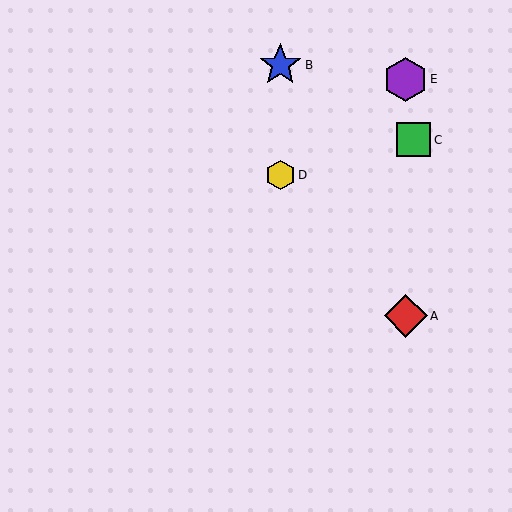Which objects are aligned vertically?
Objects B, D are aligned vertically.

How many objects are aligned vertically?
2 objects (B, D) are aligned vertically.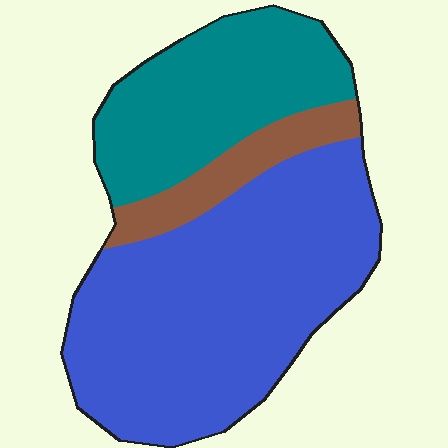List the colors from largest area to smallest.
From largest to smallest: blue, teal, brown.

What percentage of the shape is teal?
Teal takes up about one third (1/3) of the shape.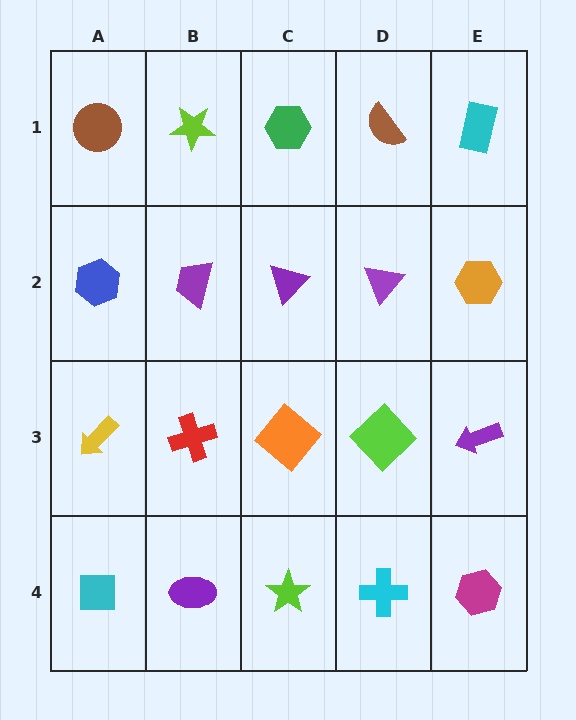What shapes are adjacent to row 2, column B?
A lime star (row 1, column B), a red cross (row 3, column B), a blue hexagon (row 2, column A), a purple triangle (row 2, column C).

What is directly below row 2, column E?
A purple arrow.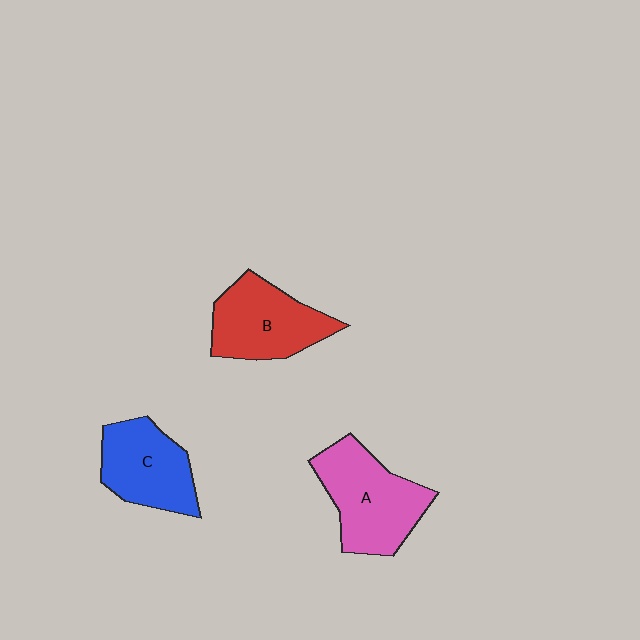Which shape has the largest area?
Shape A (pink).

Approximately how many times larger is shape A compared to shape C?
Approximately 1.2 times.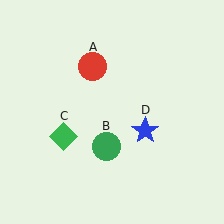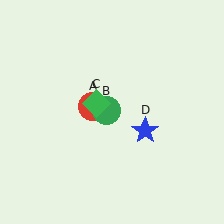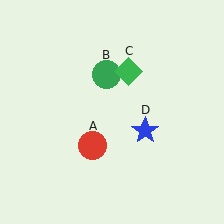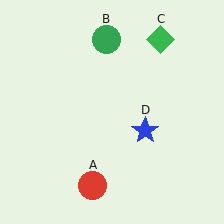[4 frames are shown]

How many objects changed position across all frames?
3 objects changed position: red circle (object A), green circle (object B), green diamond (object C).